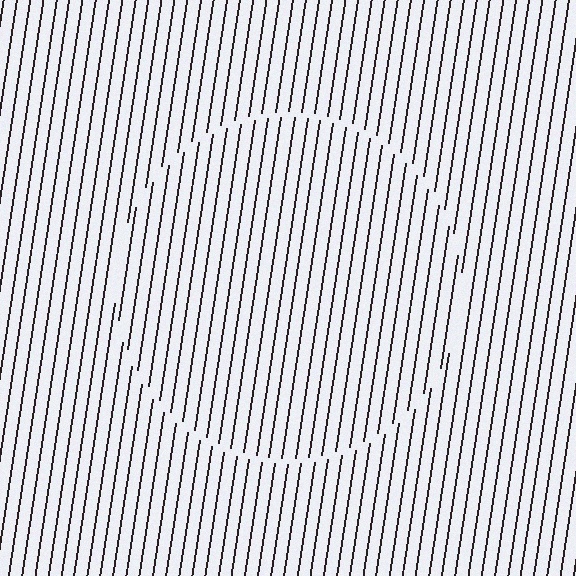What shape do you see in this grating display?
An illusory circle. The interior of the shape contains the same grating, shifted by half a period — the contour is defined by the phase discontinuity where line-ends from the inner and outer gratings abut.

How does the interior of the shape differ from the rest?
The interior of the shape contains the same grating, shifted by half a period — the contour is defined by the phase discontinuity where line-ends from the inner and outer gratings abut.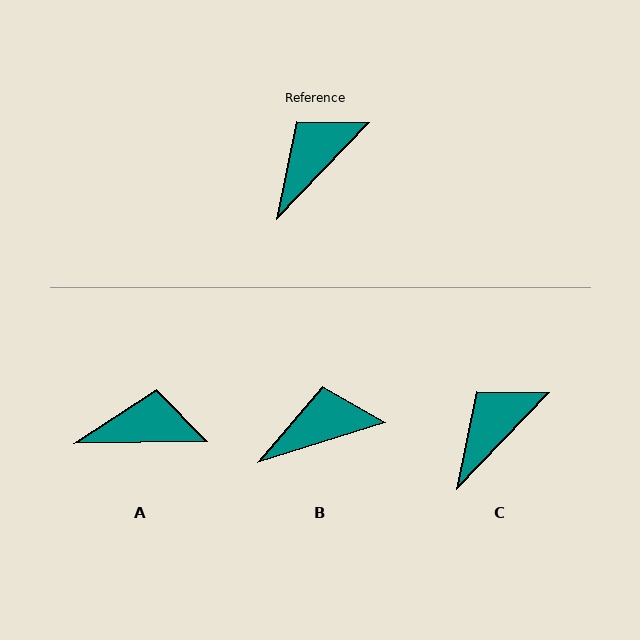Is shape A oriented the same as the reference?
No, it is off by about 45 degrees.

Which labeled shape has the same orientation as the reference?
C.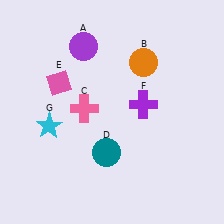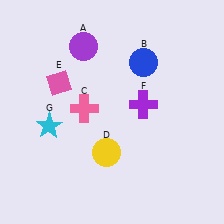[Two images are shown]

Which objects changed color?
B changed from orange to blue. D changed from teal to yellow.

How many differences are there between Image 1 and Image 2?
There are 2 differences between the two images.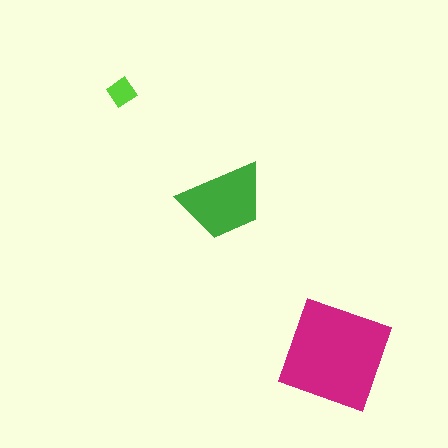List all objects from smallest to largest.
The lime diamond, the green trapezoid, the magenta square.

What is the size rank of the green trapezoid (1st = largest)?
2nd.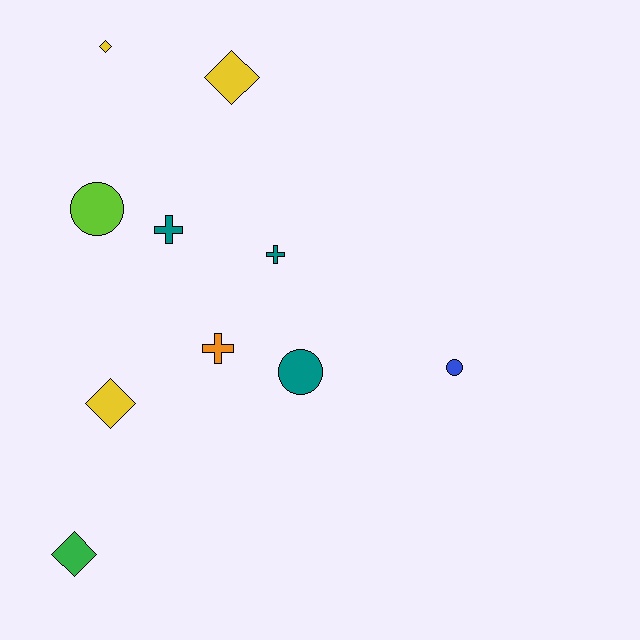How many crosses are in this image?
There are 3 crosses.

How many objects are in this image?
There are 10 objects.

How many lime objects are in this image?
There is 1 lime object.